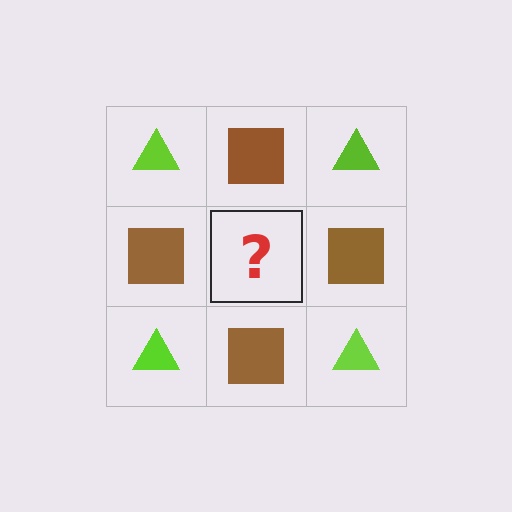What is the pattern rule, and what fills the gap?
The rule is that it alternates lime triangle and brown square in a checkerboard pattern. The gap should be filled with a lime triangle.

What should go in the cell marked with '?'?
The missing cell should contain a lime triangle.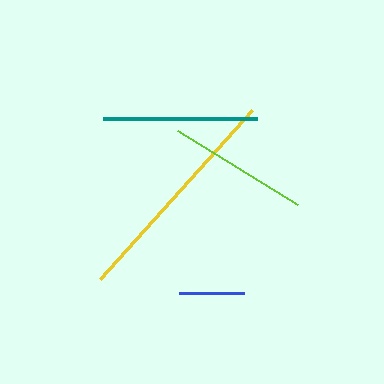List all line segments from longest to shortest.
From longest to shortest: yellow, teal, lime, blue.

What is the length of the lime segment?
The lime segment is approximately 140 pixels long.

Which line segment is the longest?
The yellow line is the longest at approximately 227 pixels.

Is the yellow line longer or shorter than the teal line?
The yellow line is longer than the teal line.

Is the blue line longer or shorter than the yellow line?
The yellow line is longer than the blue line.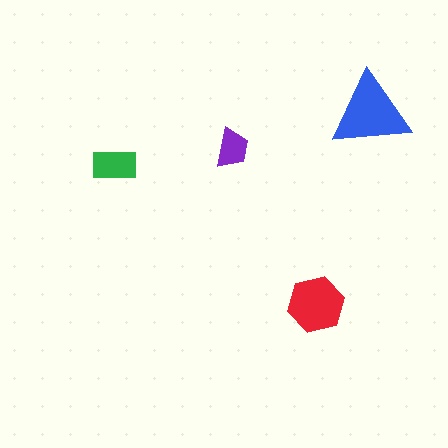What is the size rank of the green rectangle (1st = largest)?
3rd.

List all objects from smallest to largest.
The purple trapezoid, the green rectangle, the red hexagon, the blue triangle.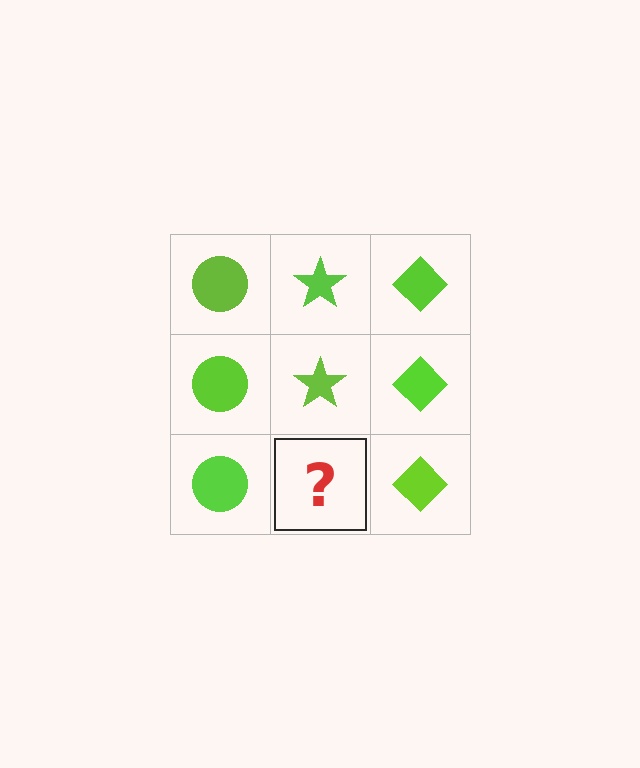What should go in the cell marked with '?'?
The missing cell should contain a lime star.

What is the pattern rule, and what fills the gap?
The rule is that each column has a consistent shape. The gap should be filled with a lime star.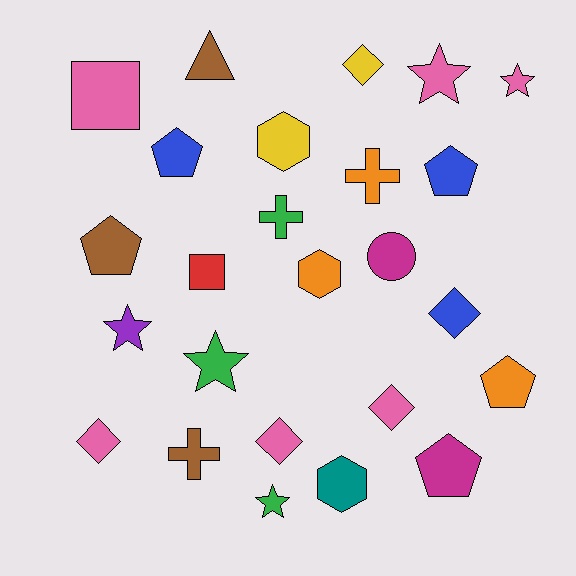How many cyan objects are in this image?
There are no cyan objects.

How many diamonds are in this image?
There are 5 diamonds.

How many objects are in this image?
There are 25 objects.